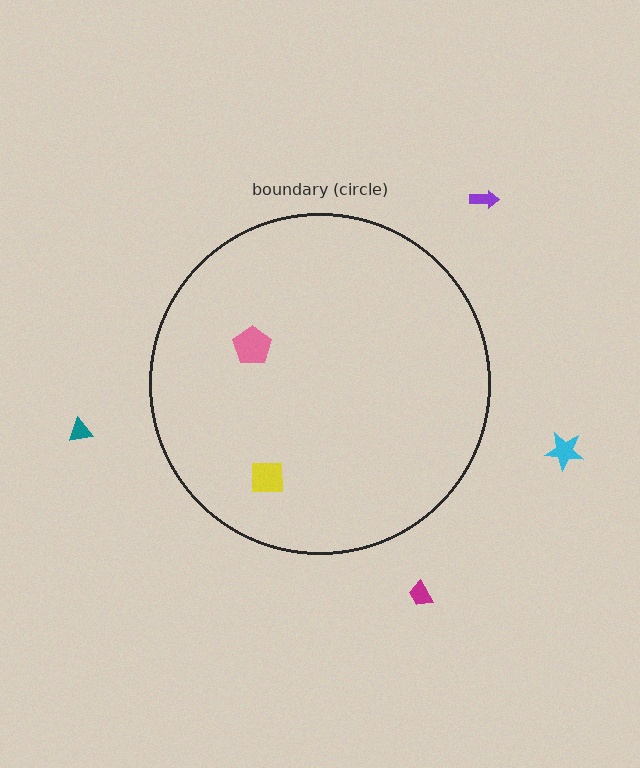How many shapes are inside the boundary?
2 inside, 4 outside.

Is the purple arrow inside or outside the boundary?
Outside.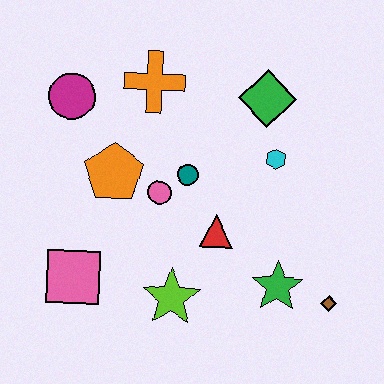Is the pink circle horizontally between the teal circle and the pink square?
Yes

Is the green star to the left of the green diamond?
No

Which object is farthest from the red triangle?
The magenta circle is farthest from the red triangle.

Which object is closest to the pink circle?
The teal circle is closest to the pink circle.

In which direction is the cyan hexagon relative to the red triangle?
The cyan hexagon is above the red triangle.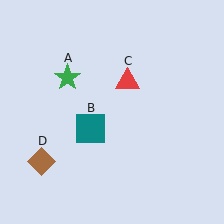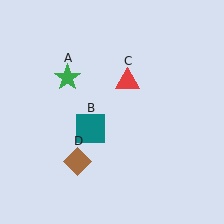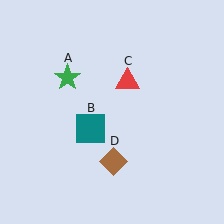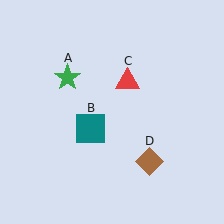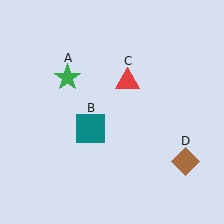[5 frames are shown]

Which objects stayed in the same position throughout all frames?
Green star (object A) and teal square (object B) and red triangle (object C) remained stationary.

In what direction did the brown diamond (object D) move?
The brown diamond (object D) moved right.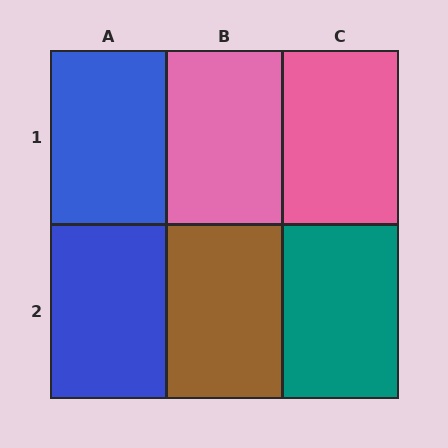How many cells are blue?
2 cells are blue.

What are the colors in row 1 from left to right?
Blue, pink, pink.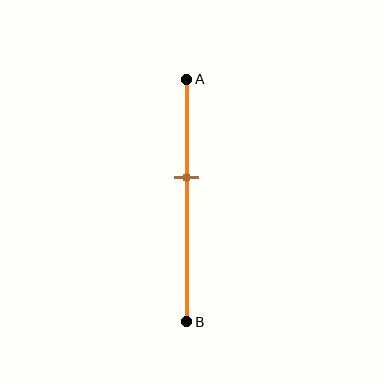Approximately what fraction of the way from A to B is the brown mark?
The brown mark is approximately 40% of the way from A to B.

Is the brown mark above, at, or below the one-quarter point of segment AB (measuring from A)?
The brown mark is below the one-quarter point of segment AB.